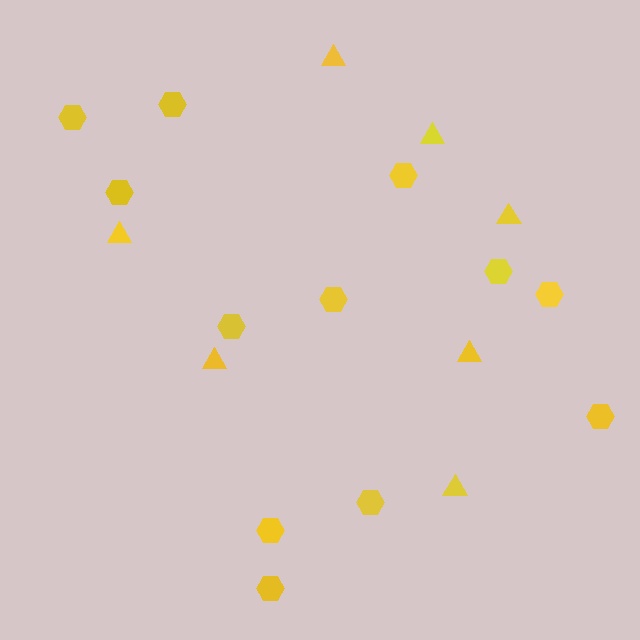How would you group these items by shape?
There are 2 groups: one group of triangles (7) and one group of hexagons (12).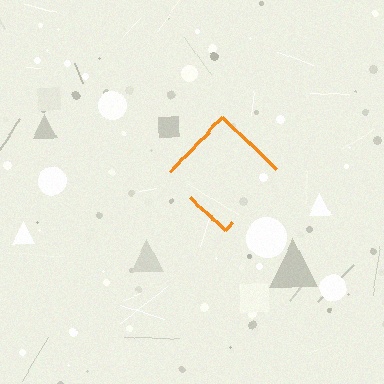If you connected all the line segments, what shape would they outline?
They would outline a diamond.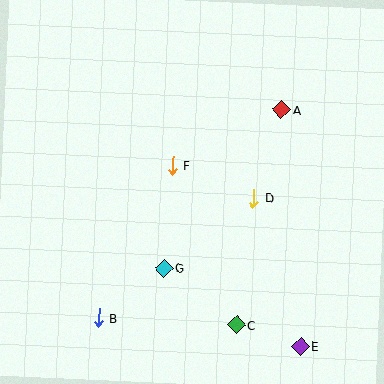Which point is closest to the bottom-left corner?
Point B is closest to the bottom-left corner.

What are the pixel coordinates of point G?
Point G is at (164, 268).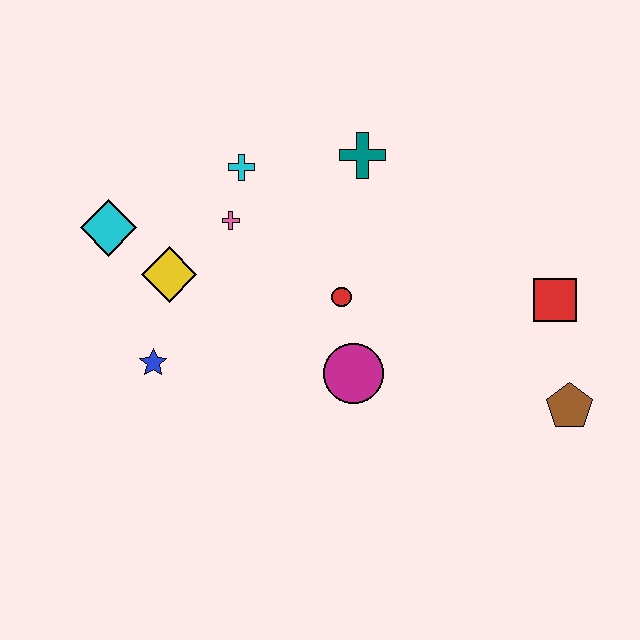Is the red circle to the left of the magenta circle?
Yes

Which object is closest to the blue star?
The yellow diamond is closest to the blue star.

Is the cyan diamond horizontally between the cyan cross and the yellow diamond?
No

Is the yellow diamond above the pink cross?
No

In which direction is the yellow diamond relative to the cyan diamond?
The yellow diamond is to the right of the cyan diamond.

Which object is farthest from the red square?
The cyan diamond is farthest from the red square.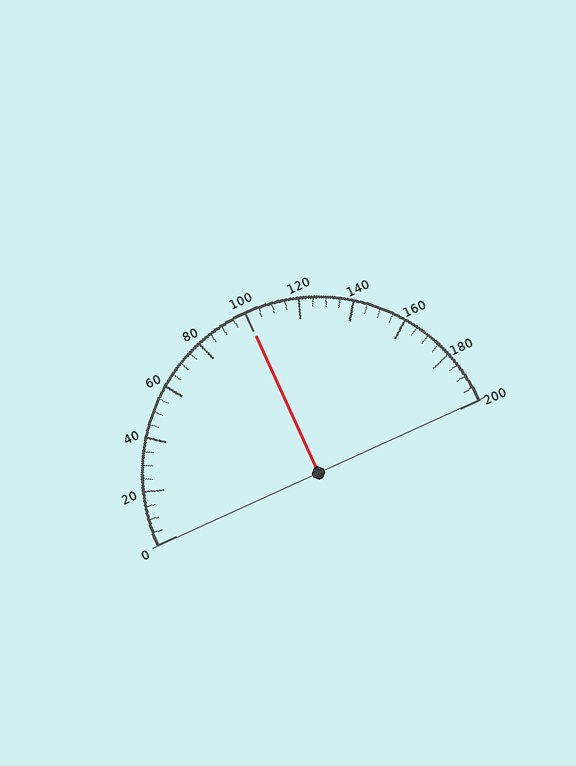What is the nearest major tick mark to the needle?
The nearest major tick mark is 100.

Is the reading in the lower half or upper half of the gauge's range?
The reading is in the upper half of the range (0 to 200).